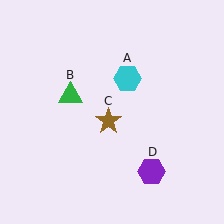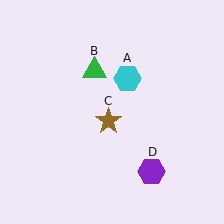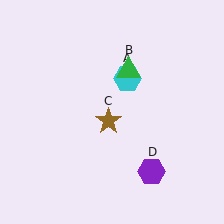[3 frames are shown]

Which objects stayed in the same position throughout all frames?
Cyan hexagon (object A) and brown star (object C) and purple hexagon (object D) remained stationary.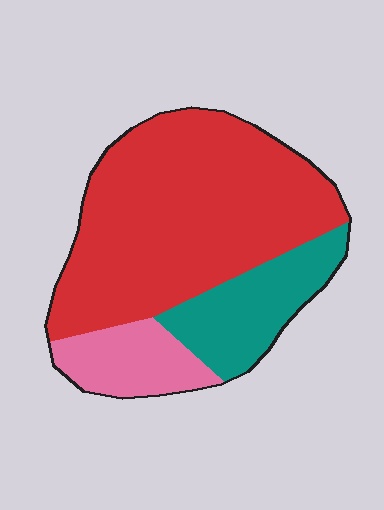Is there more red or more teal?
Red.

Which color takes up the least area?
Pink, at roughly 15%.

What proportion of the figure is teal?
Teal takes up about one fifth (1/5) of the figure.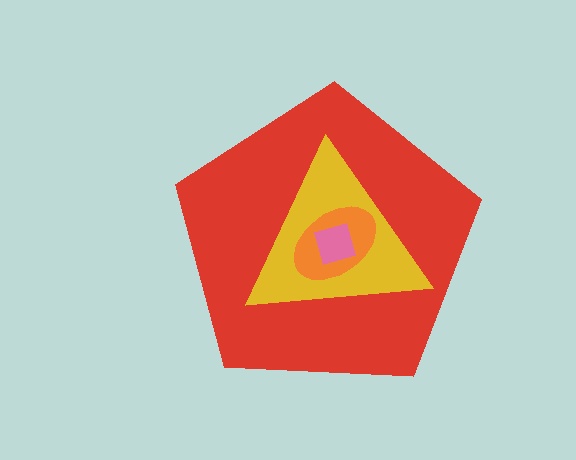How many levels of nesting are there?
4.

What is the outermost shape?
The red pentagon.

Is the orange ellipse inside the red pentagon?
Yes.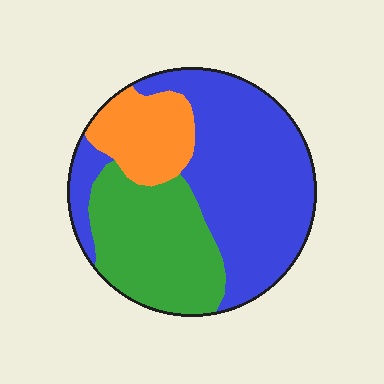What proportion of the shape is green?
Green takes up about one third (1/3) of the shape.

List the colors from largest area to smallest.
From largest to smallest: blue, green, orange.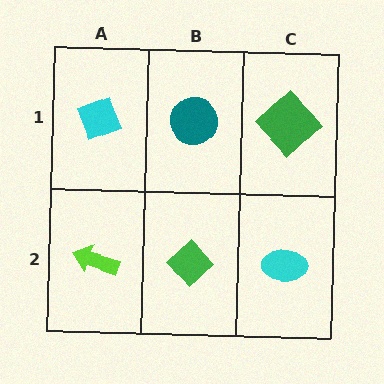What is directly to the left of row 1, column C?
A teal circle.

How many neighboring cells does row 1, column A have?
2.